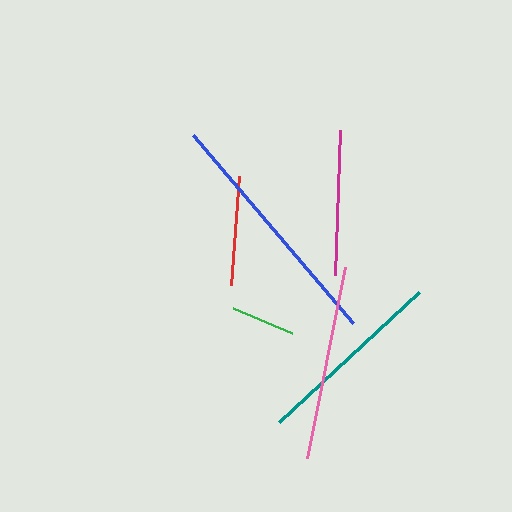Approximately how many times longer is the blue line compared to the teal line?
The blue line is approximately 1.3 times the length of the teal line.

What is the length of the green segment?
The green segment is approximately 64 pixels long.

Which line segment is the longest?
The blue line is the longest at approximately 247 pixels.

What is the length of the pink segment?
The pink segment is approximately 194 pixels long.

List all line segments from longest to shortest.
From longest to shortest: blue, pink, teal, magenta, red, green.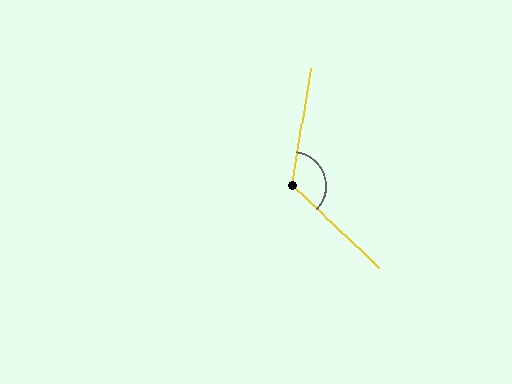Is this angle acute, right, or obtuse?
It is obtuse.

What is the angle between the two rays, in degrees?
Approximately 124 degrees.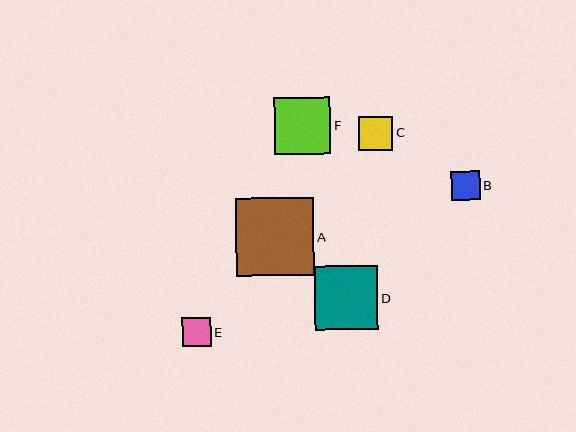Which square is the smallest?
Square E is the smallest with a size of approximately 29 pixels.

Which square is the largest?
Square A is the largest with a size of approximately 79 pixels.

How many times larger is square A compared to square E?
Square A is approximately 2.7 times the size of square E.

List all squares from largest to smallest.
From largest to smallest: A, D, F, C, B, E.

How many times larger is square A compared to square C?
Square A is approximately 2.3 times the size of square C.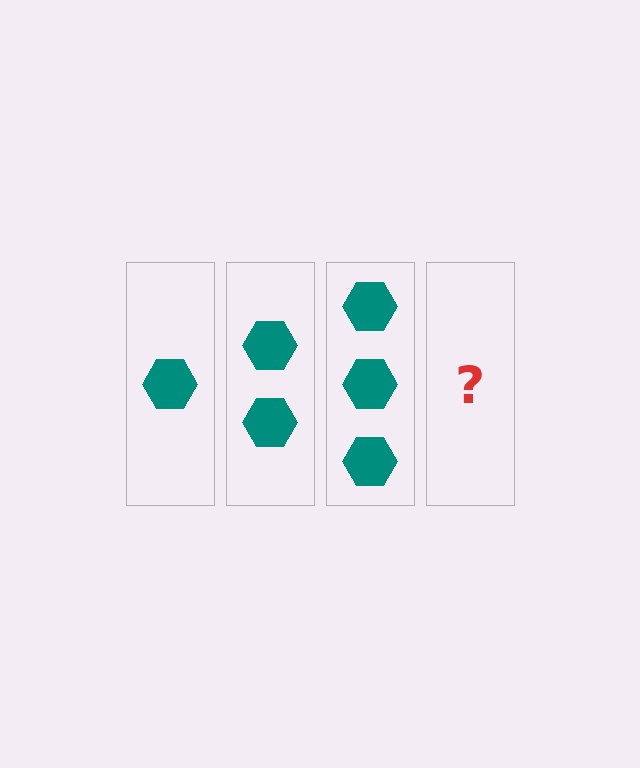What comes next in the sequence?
The next element should be 4 hexagons.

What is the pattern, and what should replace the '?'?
The pattern is that each step adds one more hexagon. The '?' should be 4 hexagons.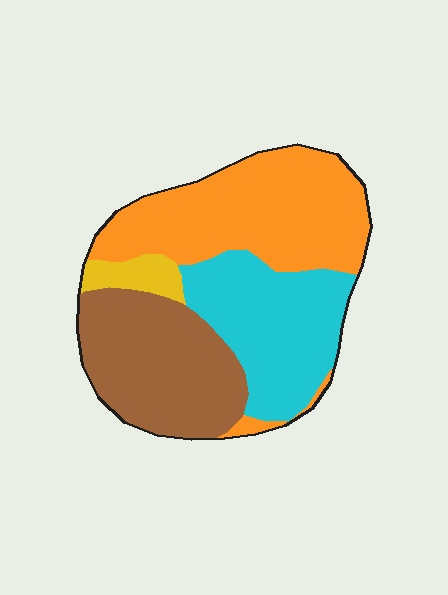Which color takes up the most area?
Orange, at roughly 40%.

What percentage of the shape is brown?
Brown covers roughly 30% of the shape.